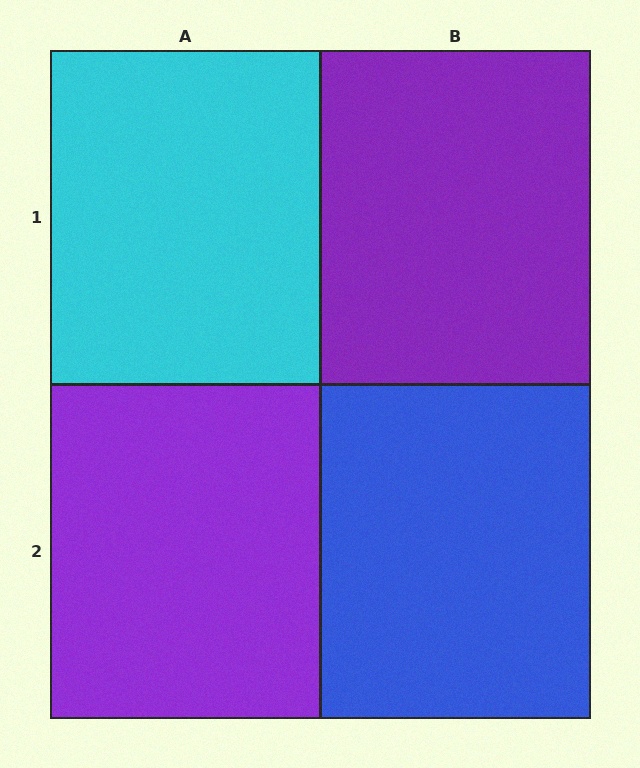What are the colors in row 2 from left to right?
Purple, blue.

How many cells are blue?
1 cell is blue.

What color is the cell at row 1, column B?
Purple.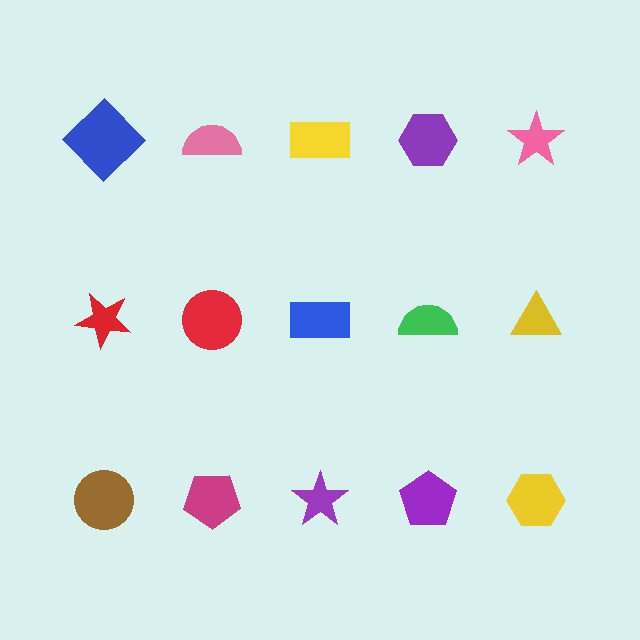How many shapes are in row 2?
5 shapes.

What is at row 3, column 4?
A purple pentagon.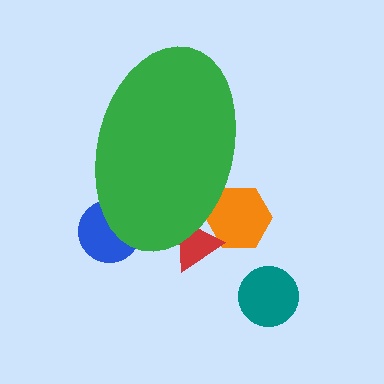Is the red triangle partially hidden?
Yes, the red triangle is partially hidden behind the green ellipse.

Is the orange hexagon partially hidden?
Yes, the orange hexagon is partially hidden behind the green ellipse.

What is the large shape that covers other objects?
A green ellipse.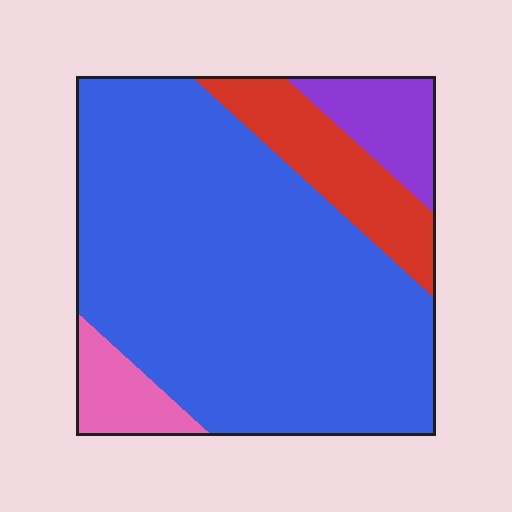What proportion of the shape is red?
Red covers 13% of the shape.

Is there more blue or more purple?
Blue.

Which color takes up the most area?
Blue, at roughly 70%.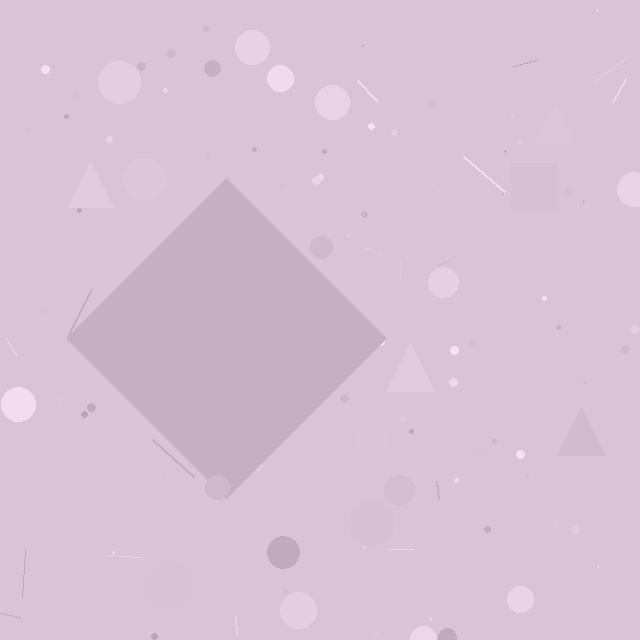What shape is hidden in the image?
A diamond is hidden in the image.